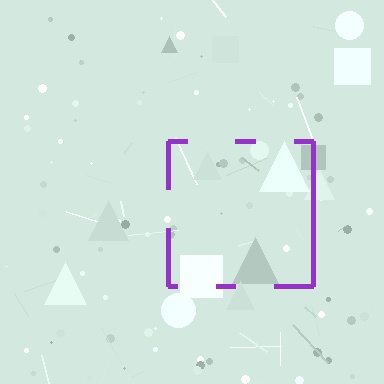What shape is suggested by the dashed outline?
The dashed outline suggests a square.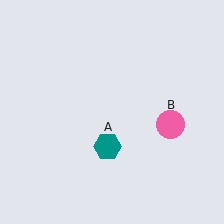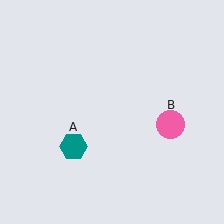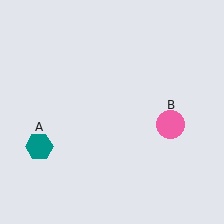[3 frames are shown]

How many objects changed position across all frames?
1 object changed position: teal hexagon (object A).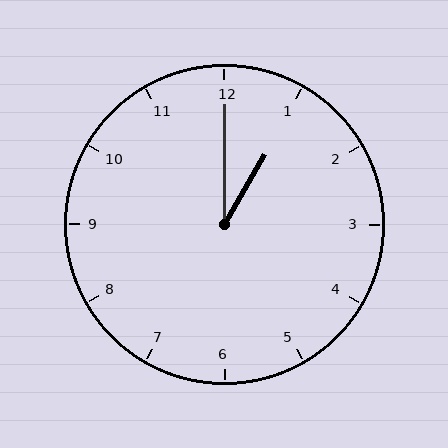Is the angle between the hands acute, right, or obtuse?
It is acute.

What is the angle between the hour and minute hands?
Approximately 30 degrees.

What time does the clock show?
1:00.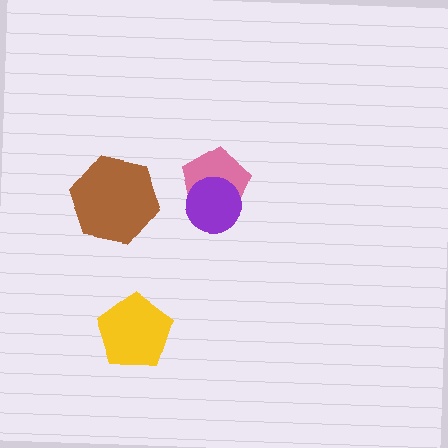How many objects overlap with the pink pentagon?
1 object overlaps with the pink pentagon.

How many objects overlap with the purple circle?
1 object overlaps with the purple circle.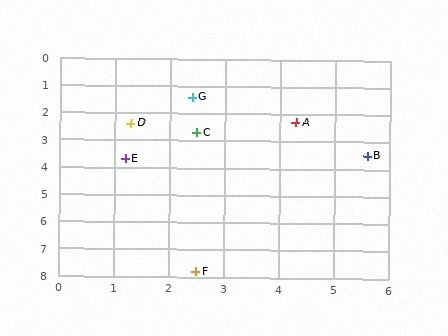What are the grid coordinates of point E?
Point E is at approximately (1.2, 3.7).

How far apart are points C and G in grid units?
Points C and G are about 1.3 grid units apart.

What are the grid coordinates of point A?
Point A is at approximately (4.3, 2.3).